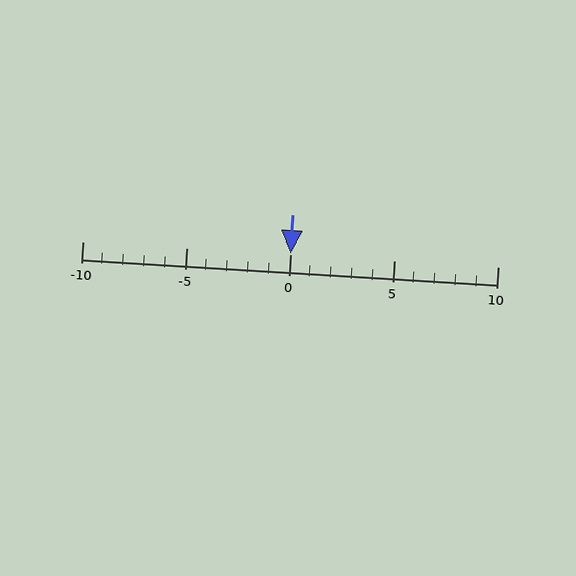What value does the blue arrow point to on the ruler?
The blue arrow points to approximately 0.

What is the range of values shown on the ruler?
The ruler shows values from -10 to 10.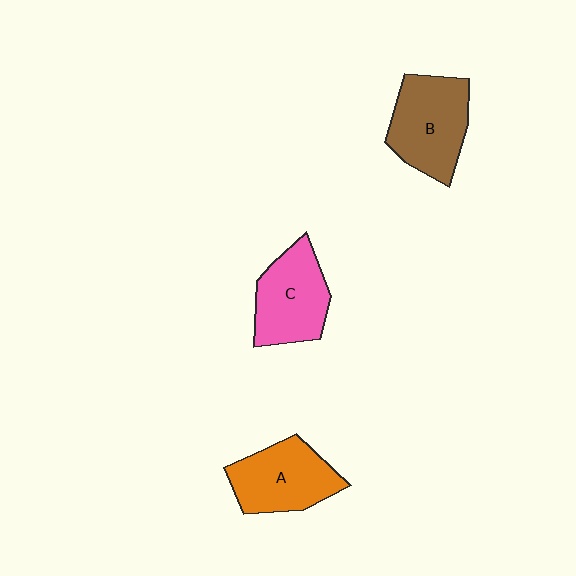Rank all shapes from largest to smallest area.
From largest to smallest: B (brown), A (orange), C (pink).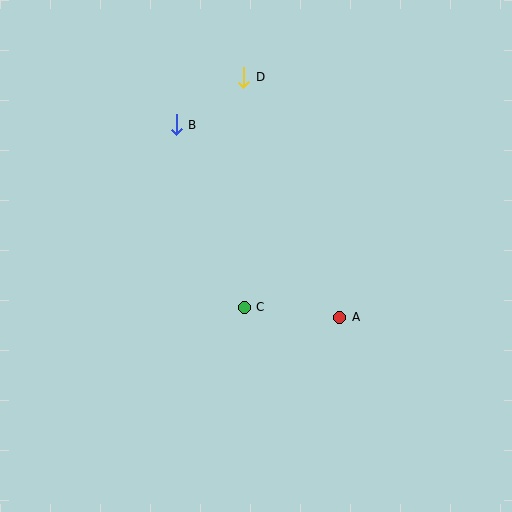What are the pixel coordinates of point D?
Point D is at (244, 77).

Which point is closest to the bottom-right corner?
Point A is closest to the bottom-right corner.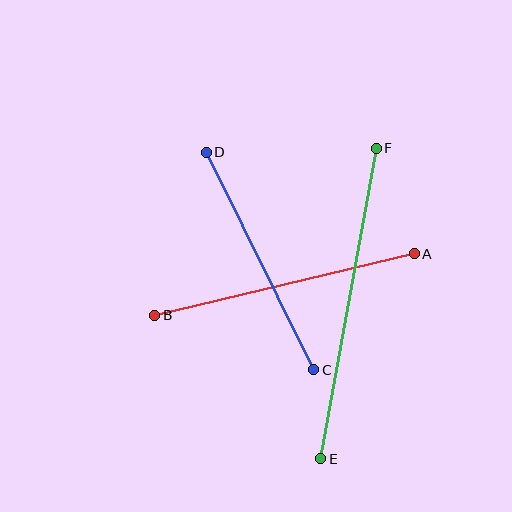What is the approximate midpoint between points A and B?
The midpoint is at approximately (284, 284) pixels.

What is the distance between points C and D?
The distance is approximately 243 pixels.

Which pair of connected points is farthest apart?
Points E and F are farthest apart.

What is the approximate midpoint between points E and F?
The midpoint is at approximately (348, 304) pixels.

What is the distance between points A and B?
The distance is approximately 267 pixels.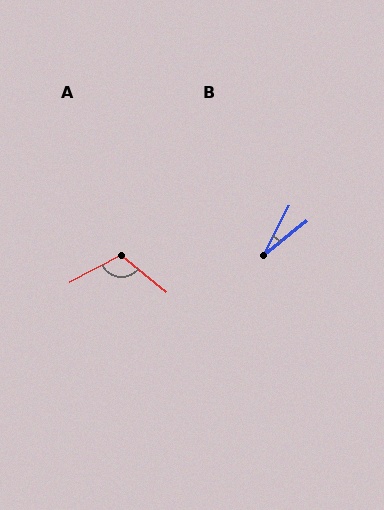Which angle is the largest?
A, at approximately 113 degrees.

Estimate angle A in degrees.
Approximately 113 degrees.